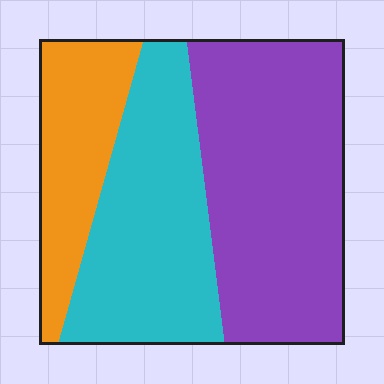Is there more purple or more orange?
Purple.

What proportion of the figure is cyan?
Cyan covers about 35% of the figure.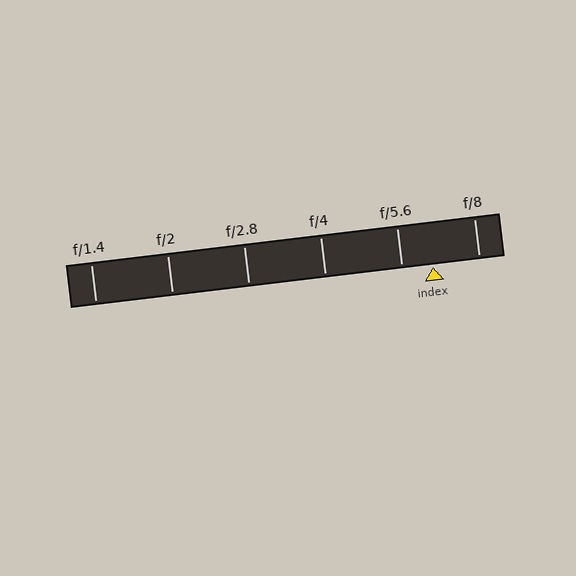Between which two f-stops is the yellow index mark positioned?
The index mark is between f/5.6 and f/8.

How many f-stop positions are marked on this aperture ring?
There are 6 f-stop positions marked.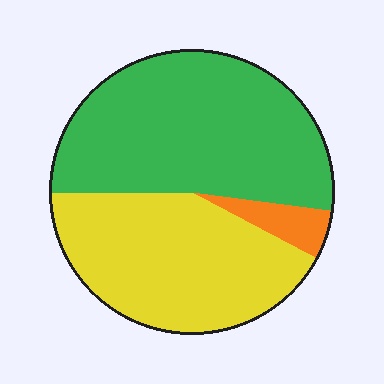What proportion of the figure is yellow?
Yellow takes up about two fifths (2/5) of the figure.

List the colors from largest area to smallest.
From largest to smallest: green, yellow, orange.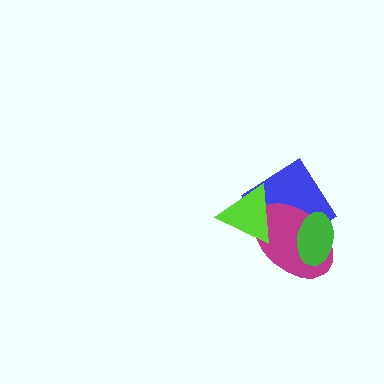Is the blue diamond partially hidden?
Yes, it is partially covered by another shape.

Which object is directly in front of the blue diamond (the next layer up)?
The magenta ellipse is directly in front of the blue diamond.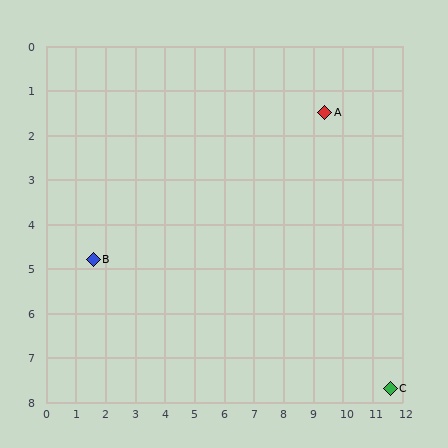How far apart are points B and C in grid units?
Points B and C are about 10.4 grid units apart.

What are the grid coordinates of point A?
Point A is at approximately (9.4, 1.5).